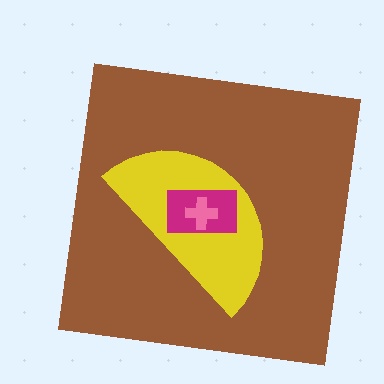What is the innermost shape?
The pink cross.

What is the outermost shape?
The brown square.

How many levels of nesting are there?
4.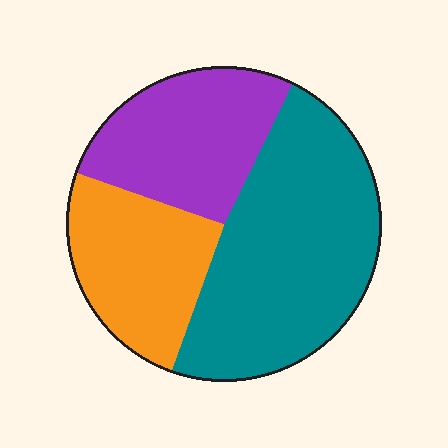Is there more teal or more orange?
Teal.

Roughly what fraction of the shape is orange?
Orange takes up about one quarter (1/4) of the shape.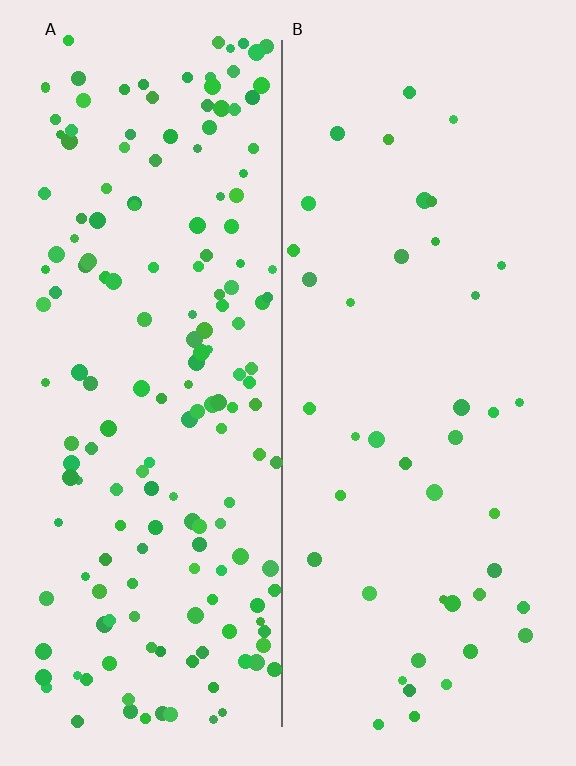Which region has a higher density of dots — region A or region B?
A (the left).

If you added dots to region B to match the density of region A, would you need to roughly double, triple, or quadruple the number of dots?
Approximately quadruple.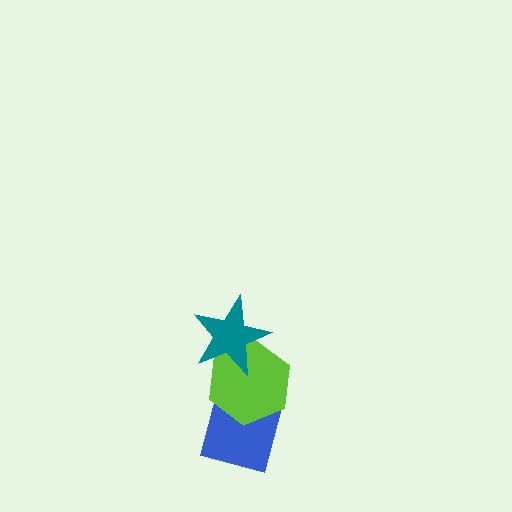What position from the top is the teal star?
The teal star is 1st from the top.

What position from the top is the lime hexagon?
The lime hexagon is 2nd from the top.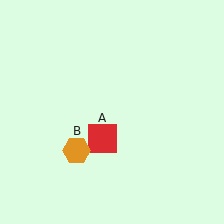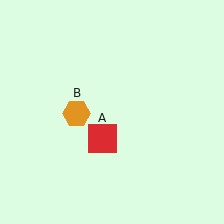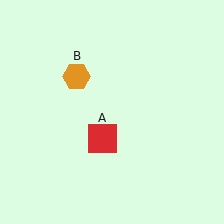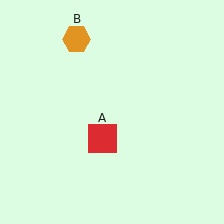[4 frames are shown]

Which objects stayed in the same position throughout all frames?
Red square (object A) remained stationary.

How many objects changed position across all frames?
1 object changed position: orange hexagon (object B).